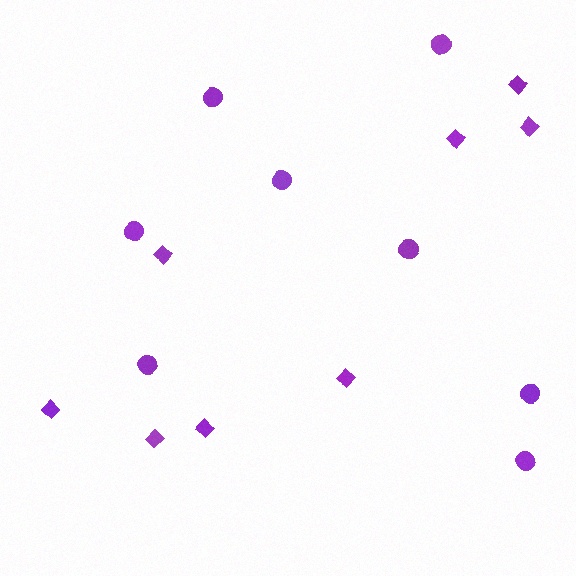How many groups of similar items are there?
There are 2 groups: one group of diamonds (8) and one group of circles (8).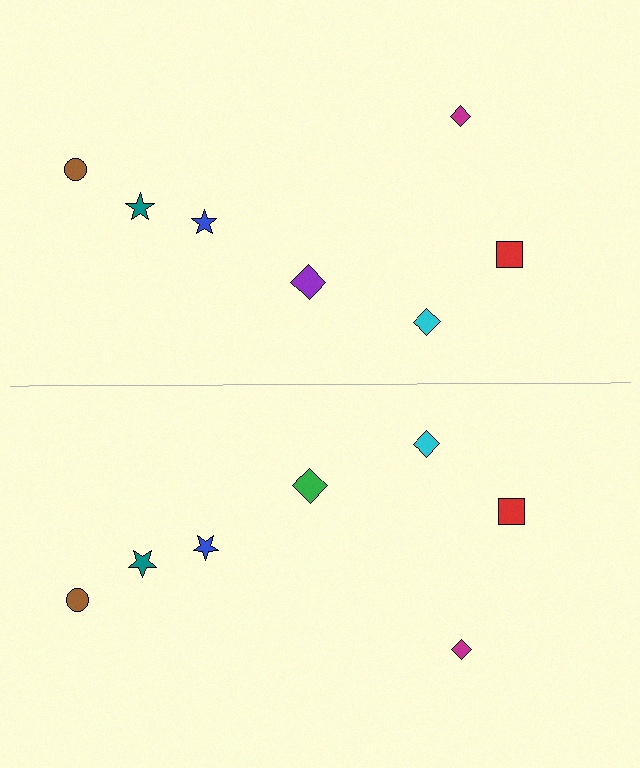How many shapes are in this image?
There are 14 shapes in this image.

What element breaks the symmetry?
The green diamond on the bottom side breaks the symmetry — its mirror counterpart is purple.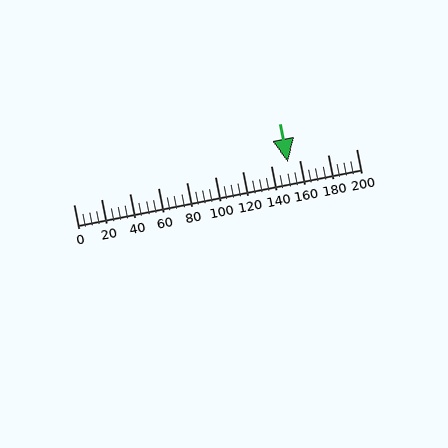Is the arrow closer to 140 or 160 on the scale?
The arrow is closer to 160.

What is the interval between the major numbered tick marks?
The major tick marks are spaced 20 units apart.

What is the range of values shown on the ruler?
The ruler shows values from 0 to 200.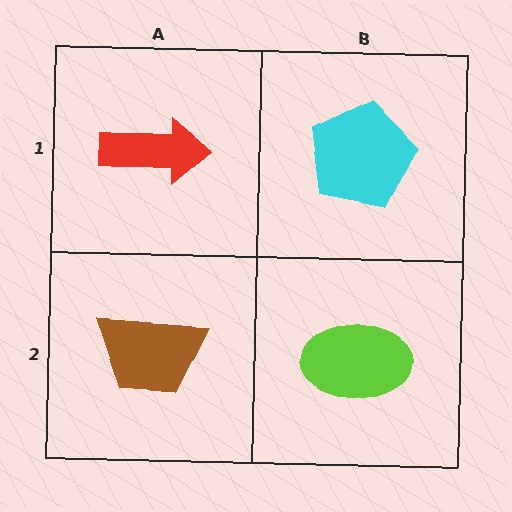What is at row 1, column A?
A red arrow.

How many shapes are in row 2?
2 shapes.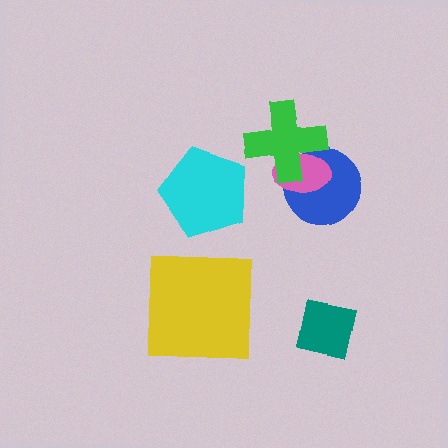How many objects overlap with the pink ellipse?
2 objects overlap with the pink ellipse.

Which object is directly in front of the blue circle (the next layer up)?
The pink ellipse is directly in front of the blue circle.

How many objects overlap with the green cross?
2 objects overlap with the green cross.